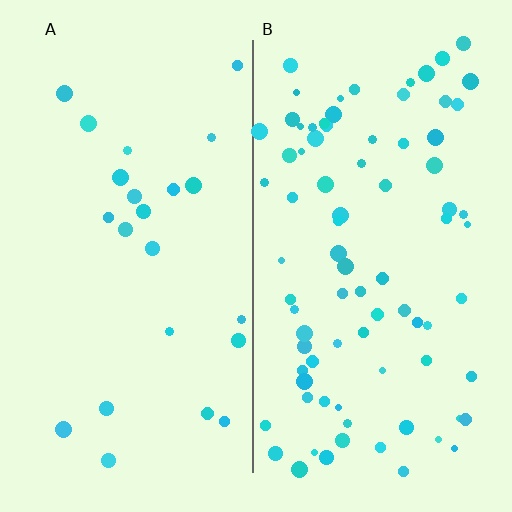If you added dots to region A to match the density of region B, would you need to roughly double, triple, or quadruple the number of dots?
Approximately quadruple.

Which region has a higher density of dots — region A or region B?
B (the right).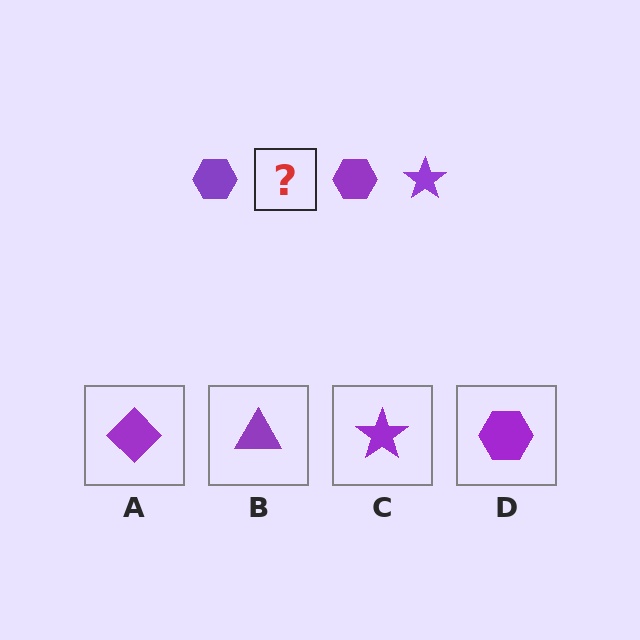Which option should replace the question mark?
Option C.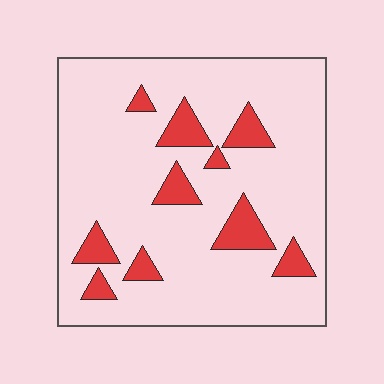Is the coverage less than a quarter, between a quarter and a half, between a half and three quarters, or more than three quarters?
Less than a quarter.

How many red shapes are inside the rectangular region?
10.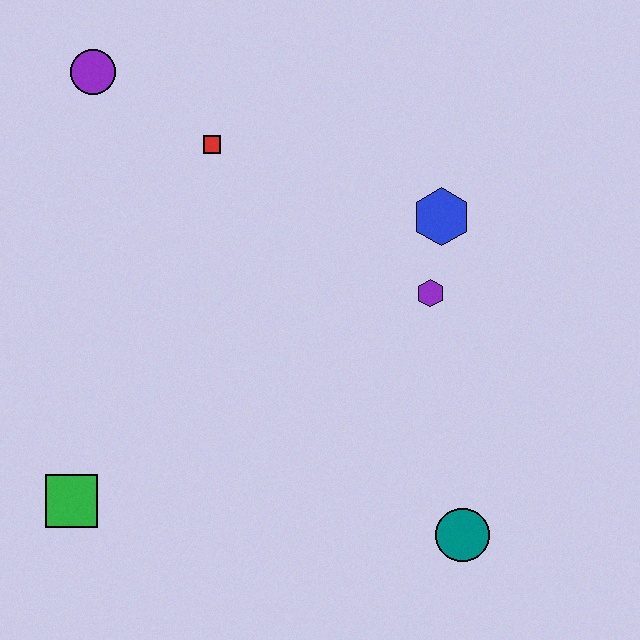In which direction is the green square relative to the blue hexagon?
The green square is to the left of the blue hexagon.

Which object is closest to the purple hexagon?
The blue hexagon is closest to the purple hexagon.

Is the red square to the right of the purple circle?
Yes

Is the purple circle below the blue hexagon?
No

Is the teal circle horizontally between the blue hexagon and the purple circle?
No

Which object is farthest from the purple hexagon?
The green square is farthest from the purple hexagon.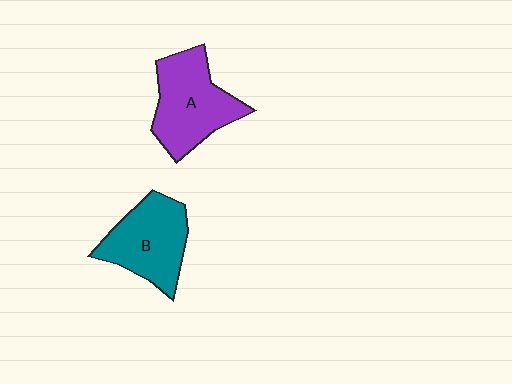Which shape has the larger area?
Shape A (purple).